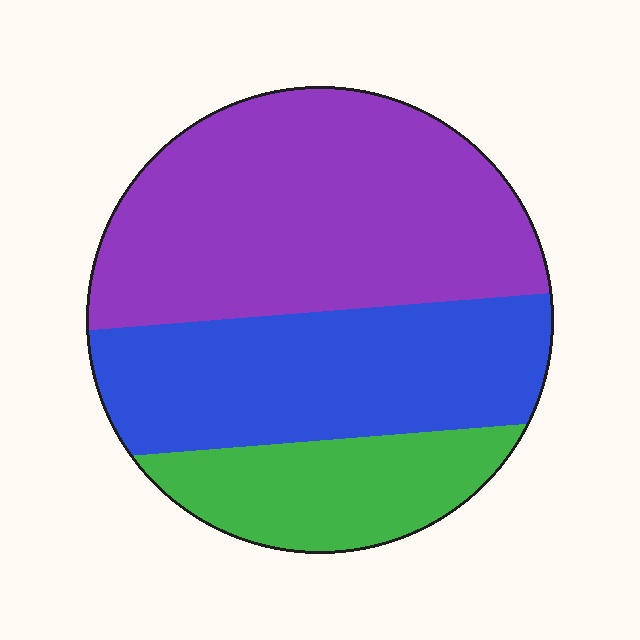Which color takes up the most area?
Purple, at roughly 50%.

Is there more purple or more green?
Purple.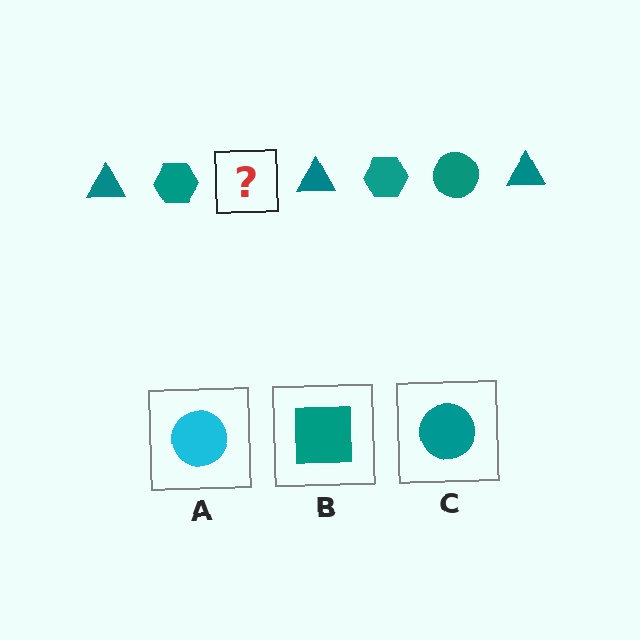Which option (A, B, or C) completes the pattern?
C.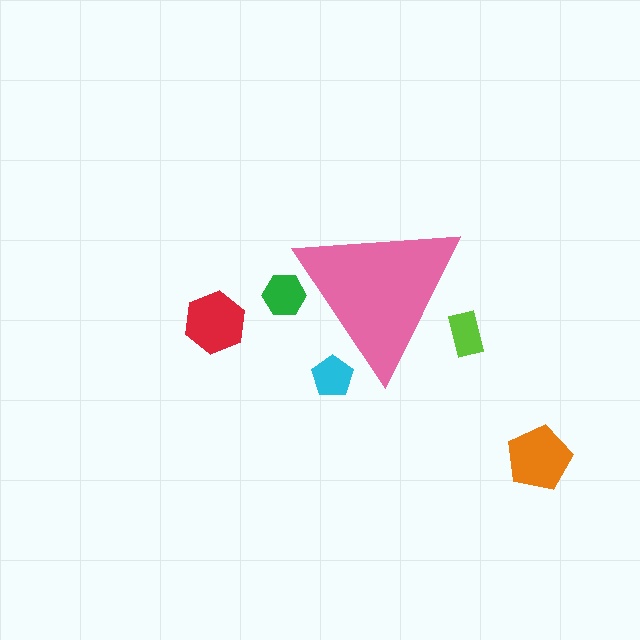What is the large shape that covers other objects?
A pink triangle.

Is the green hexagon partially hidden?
Yes, the green hexagon is partially hidden behind the pink triangle.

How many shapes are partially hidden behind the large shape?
3 shapes are partially hidden.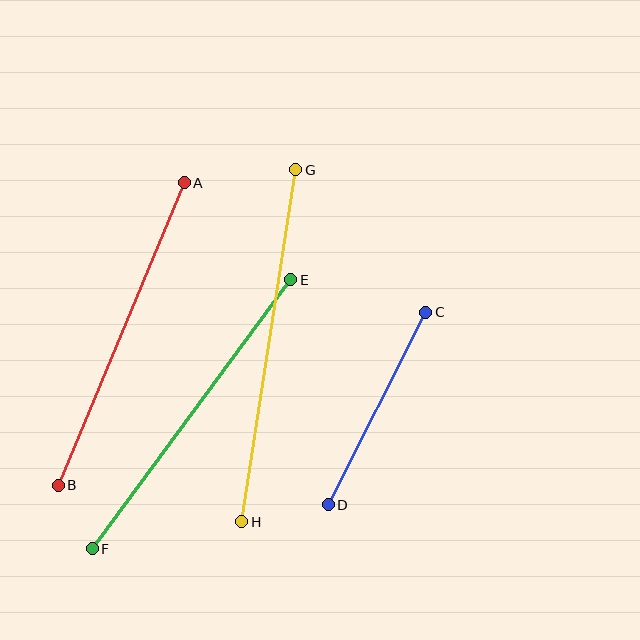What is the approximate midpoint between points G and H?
The midpoint is at approximately (269, 346) pixels.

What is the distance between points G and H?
The distance is approximately 356 pixels.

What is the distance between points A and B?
The distance is approximately 328 pixels.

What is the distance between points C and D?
The distance is approximately 216 pixels.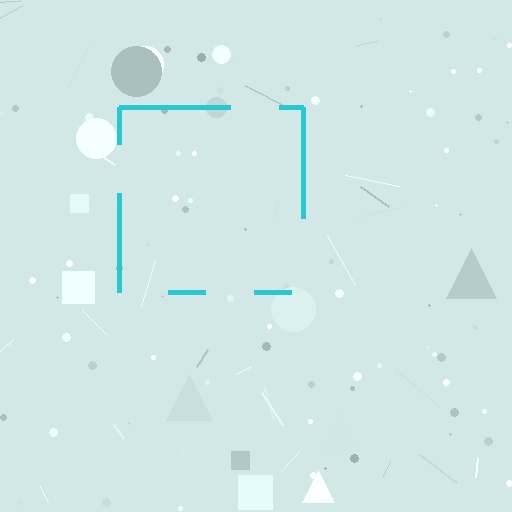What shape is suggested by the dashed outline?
The dashed outline suggests a square.